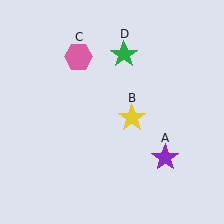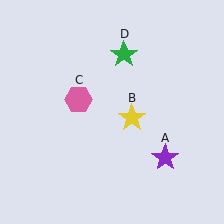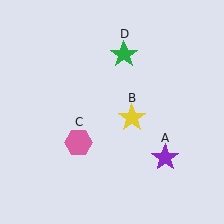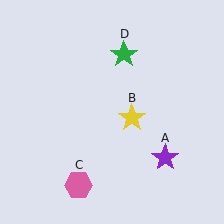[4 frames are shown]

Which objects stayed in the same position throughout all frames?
Purple star (object A) and yellow star (object B) and green star (object D) remained stationary.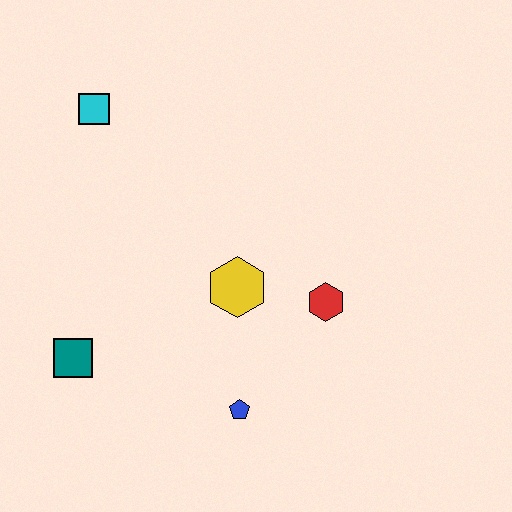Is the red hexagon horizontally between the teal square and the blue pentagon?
No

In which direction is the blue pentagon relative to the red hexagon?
The blue pentagon is below the red hexagon.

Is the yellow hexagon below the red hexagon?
No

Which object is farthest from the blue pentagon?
The cyan square is farthest from the blue pentagon.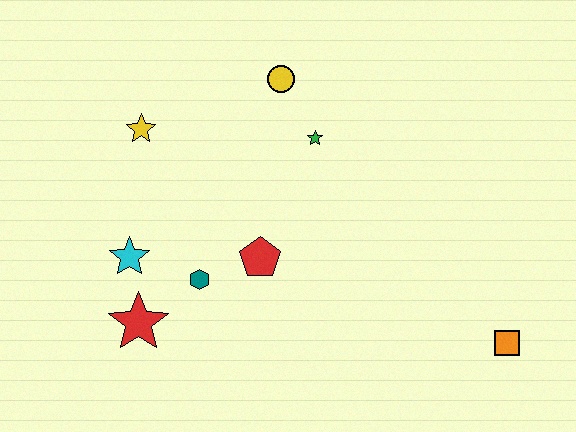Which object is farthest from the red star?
The orange square is farthest from the red star.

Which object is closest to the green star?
The yellow circle is closest to the green star.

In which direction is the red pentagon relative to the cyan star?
The red pentagon is to the right of the cyan star.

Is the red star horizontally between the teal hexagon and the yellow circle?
No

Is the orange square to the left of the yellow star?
No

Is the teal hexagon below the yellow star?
Yes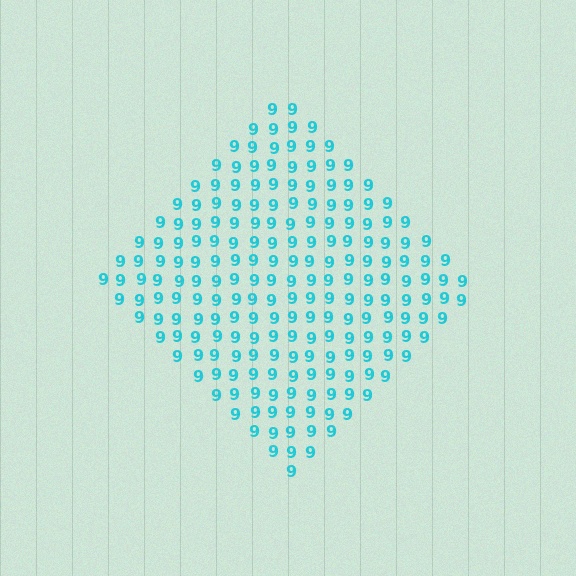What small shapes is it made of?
It is made of small digit 9's.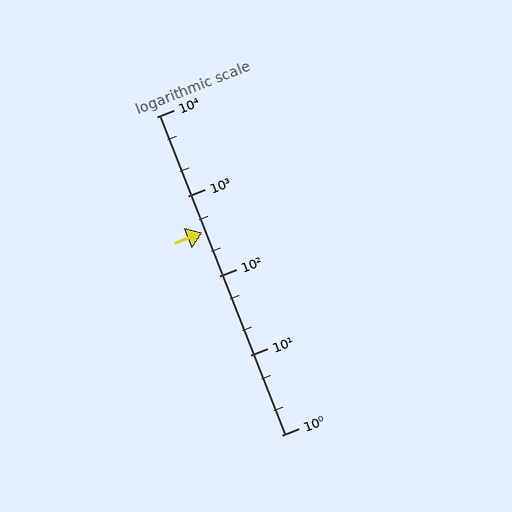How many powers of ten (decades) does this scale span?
The scale spans 4 decades, from 1 to 10000.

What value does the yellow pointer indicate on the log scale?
The pointer indicates approximately 350.